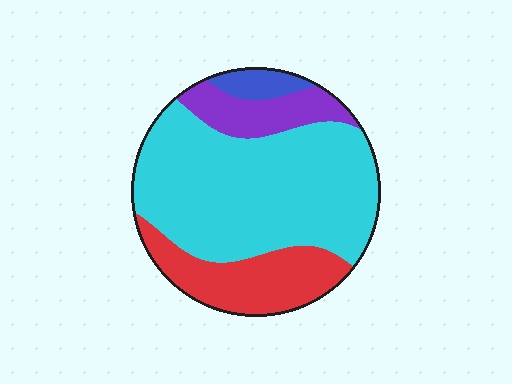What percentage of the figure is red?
Red covers 21% of the figure.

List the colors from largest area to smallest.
From largest to smallest: cyan, red, purple, blue.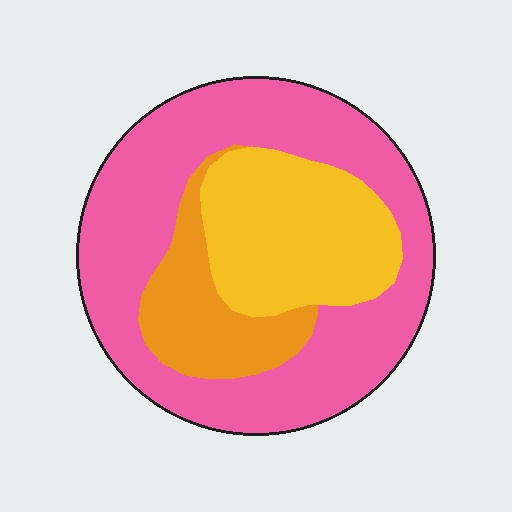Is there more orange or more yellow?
Yellow.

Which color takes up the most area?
Pink, at roughly 60%.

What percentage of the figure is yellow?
Yellow takes up about one quarter (1/4) of the figure.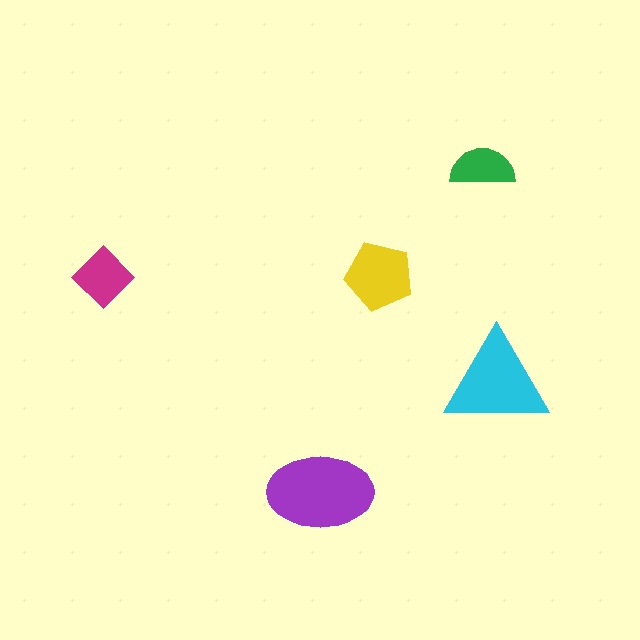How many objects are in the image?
There are 5 objects in the image.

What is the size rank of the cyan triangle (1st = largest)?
2nd.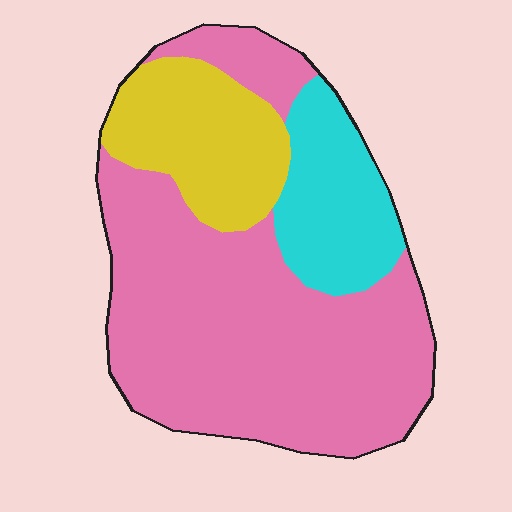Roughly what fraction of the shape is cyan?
Cyan covers roughly 15% of the shape.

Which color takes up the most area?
Pink, at roughly 65%.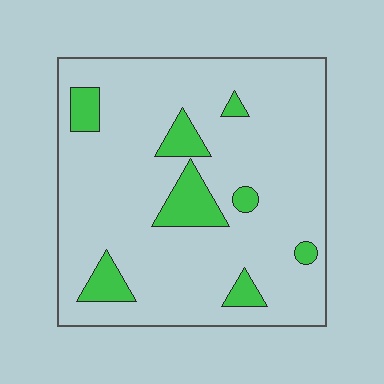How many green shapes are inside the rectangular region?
8.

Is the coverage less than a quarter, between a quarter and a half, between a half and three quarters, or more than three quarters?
Less than a quarter.